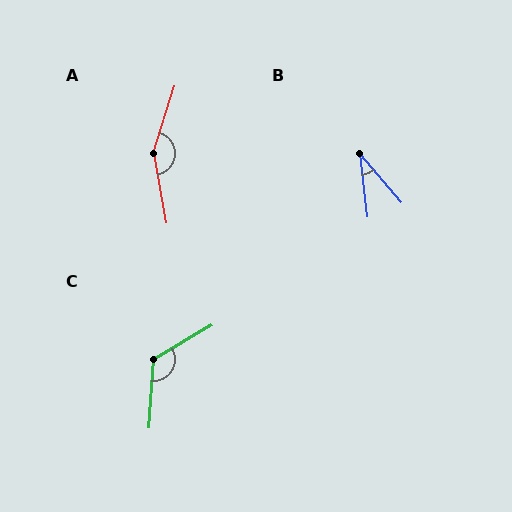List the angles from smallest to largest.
B (35°), C (125°), A (152°).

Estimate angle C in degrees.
Approximately 125 degrees.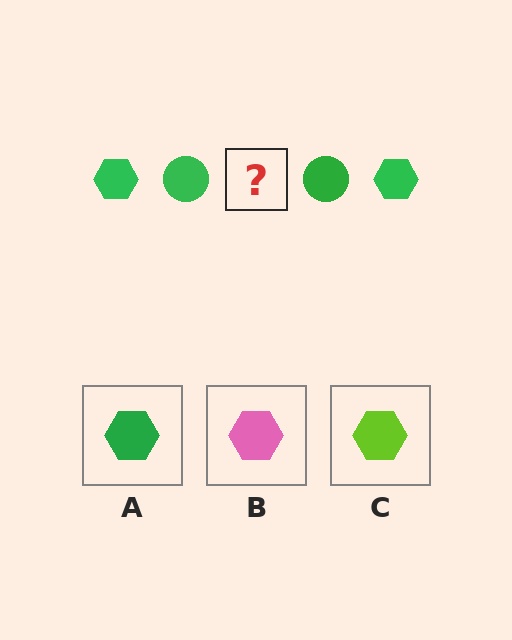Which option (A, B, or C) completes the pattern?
A.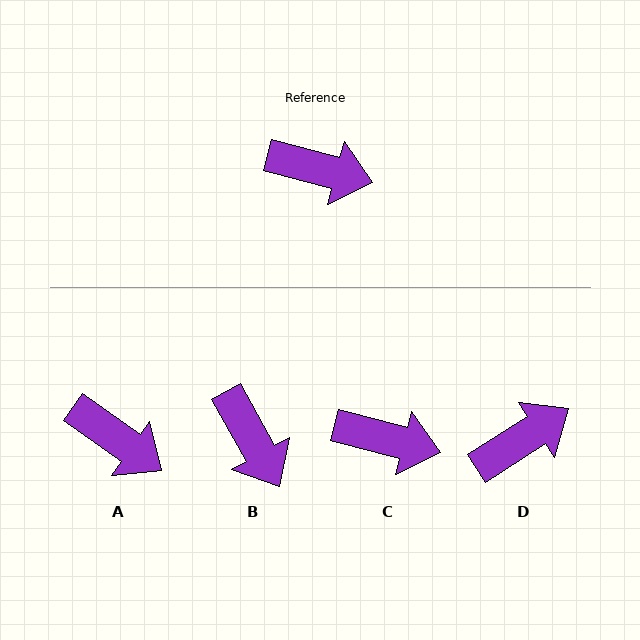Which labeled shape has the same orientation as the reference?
C.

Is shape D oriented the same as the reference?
No, it is off by about 48 degrees.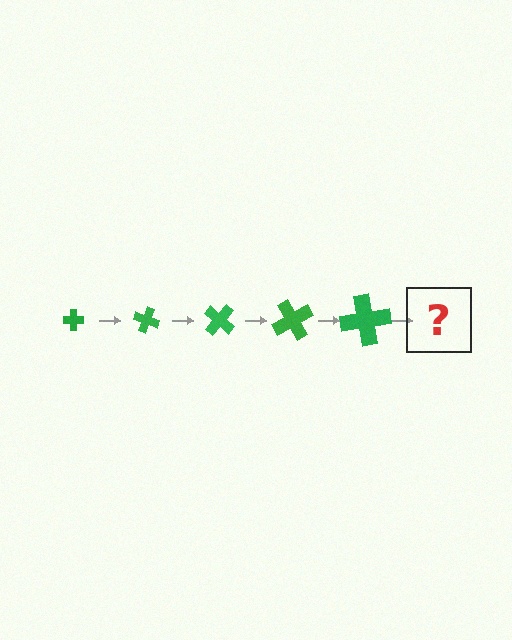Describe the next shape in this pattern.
It should be a cross, larger than the previous one and rotated 100 degrees from the start.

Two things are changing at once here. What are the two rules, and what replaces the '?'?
The two rules are that the cross grows larger each step and it rotates 20 degrees each step. The '?' should be a cross, larger than the previous one and rotated 100 degrees from the start.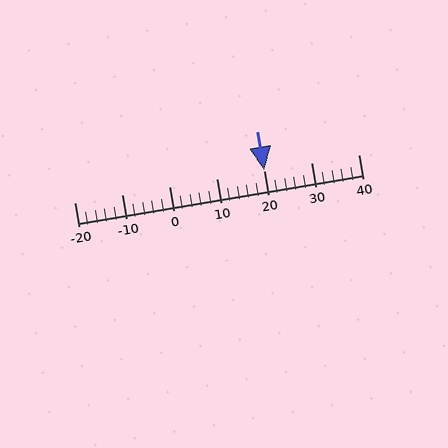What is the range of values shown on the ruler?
The ruler shows values from -20 to 40.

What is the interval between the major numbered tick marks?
The major tick marks are spaced 10 units apart.